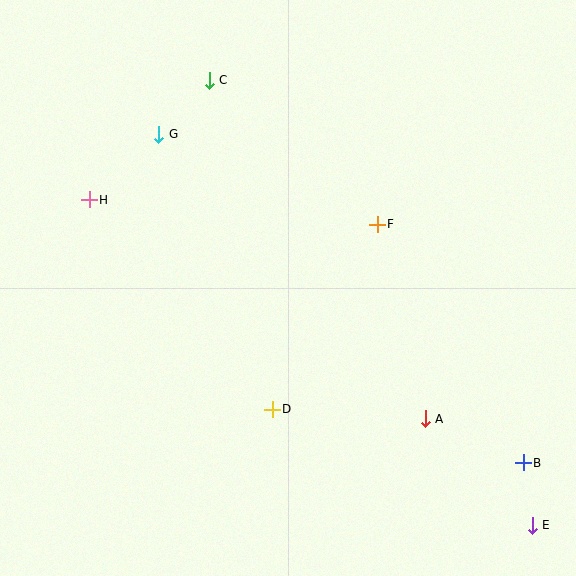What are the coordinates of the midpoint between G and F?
The midpoint between G and F is at (268, 179).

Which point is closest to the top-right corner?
Point F is closest to the top-right corner.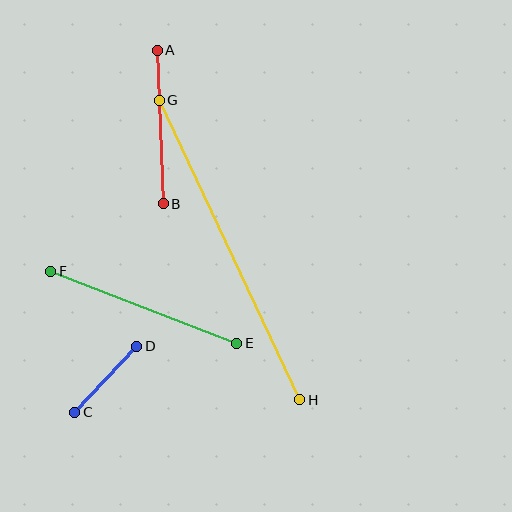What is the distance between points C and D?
The distance is approximately 91 pixels.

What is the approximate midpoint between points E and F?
The midpoint is at approximately (144, 307) pixels.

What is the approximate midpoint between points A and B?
The midpoint is at approximately (160, 127) pixels.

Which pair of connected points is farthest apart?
Points G and H are farthest apart.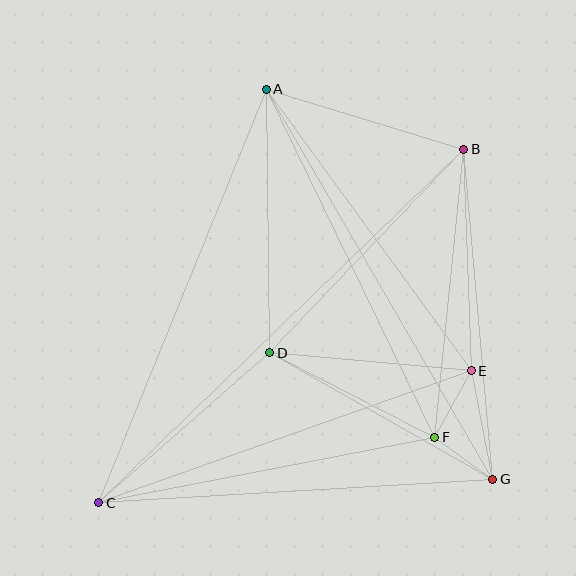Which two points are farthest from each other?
Points B and C are farthest from each other.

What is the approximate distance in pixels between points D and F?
The distance between D and F is approximately 185 pixels.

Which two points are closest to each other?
Points F and G are closest to each other.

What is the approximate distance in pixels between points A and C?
The distance between A and C is approximately 446 pixels.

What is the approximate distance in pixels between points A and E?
The distance between A and E is approximately 348 pixels.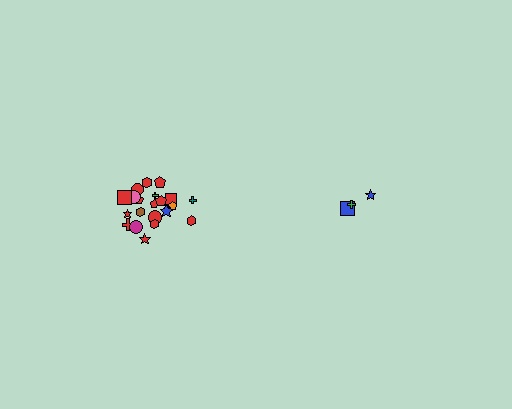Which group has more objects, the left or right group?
The left group.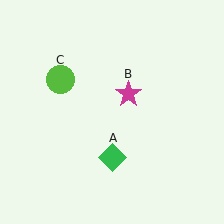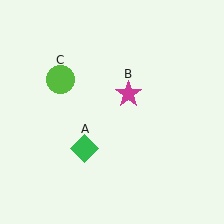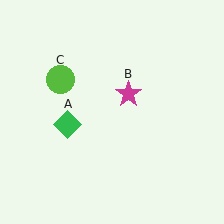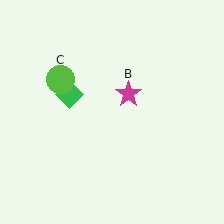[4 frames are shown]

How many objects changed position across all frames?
1 object changed position: green diamond (object A).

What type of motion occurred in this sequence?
The green diamond (object A) rotated clockwise around the center of the scene.